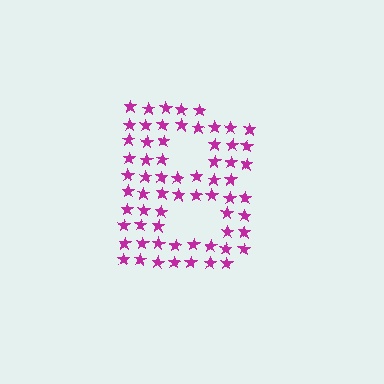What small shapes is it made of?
It is made of small stars.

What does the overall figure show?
The overall figure shows the letter B.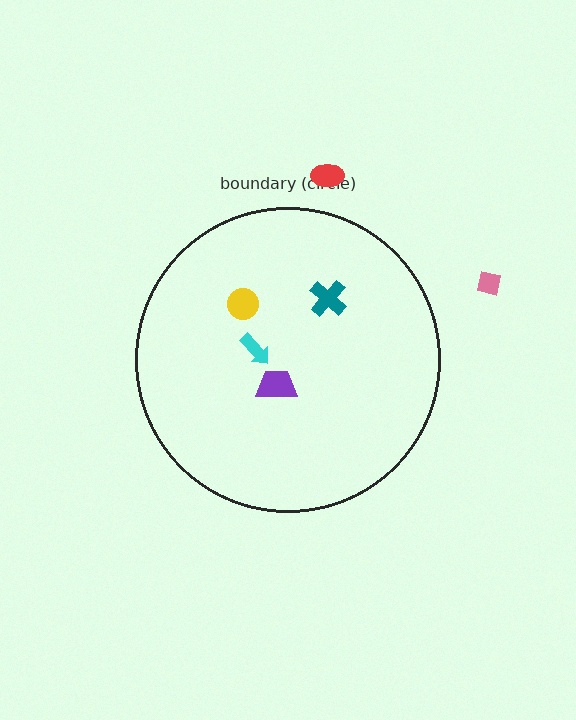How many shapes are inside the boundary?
4 inside, 2 outside.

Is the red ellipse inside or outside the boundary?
Outside.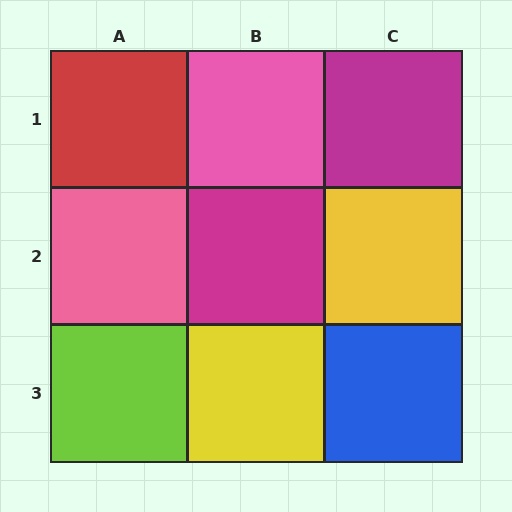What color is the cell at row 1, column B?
Pink.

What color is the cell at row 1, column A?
Red.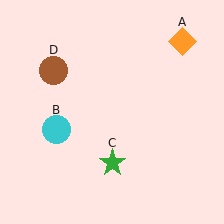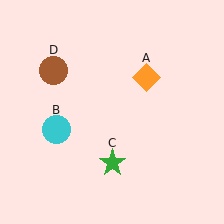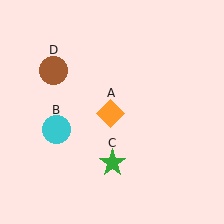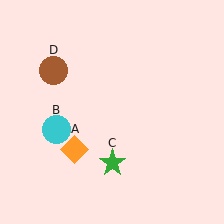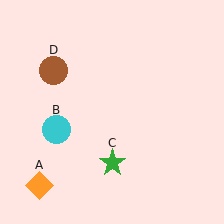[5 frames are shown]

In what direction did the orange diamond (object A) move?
The orange diamond (object A) moved down and to the left.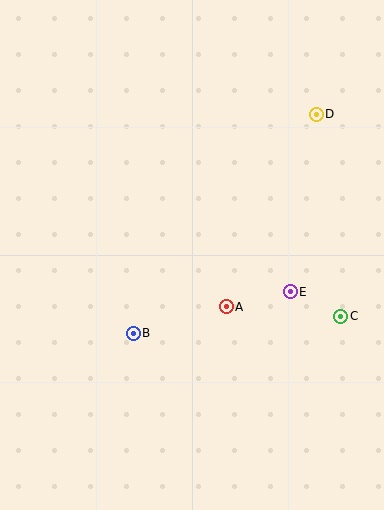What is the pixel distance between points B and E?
The distance between B and E is 162 pixels.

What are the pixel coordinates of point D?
Point D is at (316, 115).